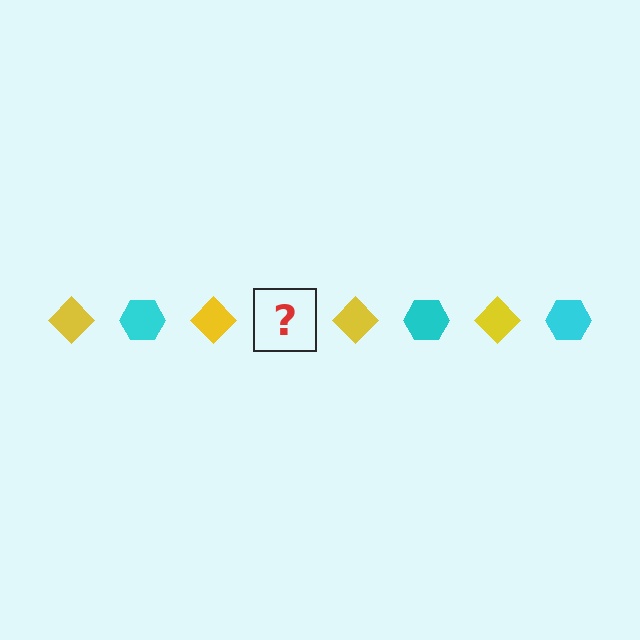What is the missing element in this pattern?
The missing element is a cyan hexagon.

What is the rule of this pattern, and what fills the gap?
The rule is that the pattern alternates between yellow diamond and cyan hexagon. The gap should be filled with a cyan hexagon.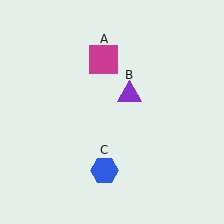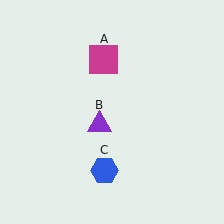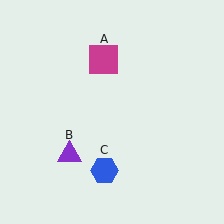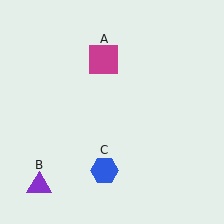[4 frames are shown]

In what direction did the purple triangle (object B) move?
The purple triangle (object B) moved down and to the left.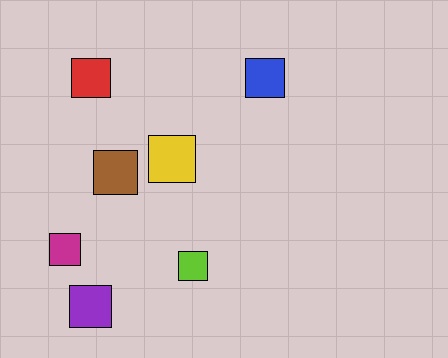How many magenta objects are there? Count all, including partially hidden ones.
There is 1 magenta object.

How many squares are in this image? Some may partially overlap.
There are 7 squares.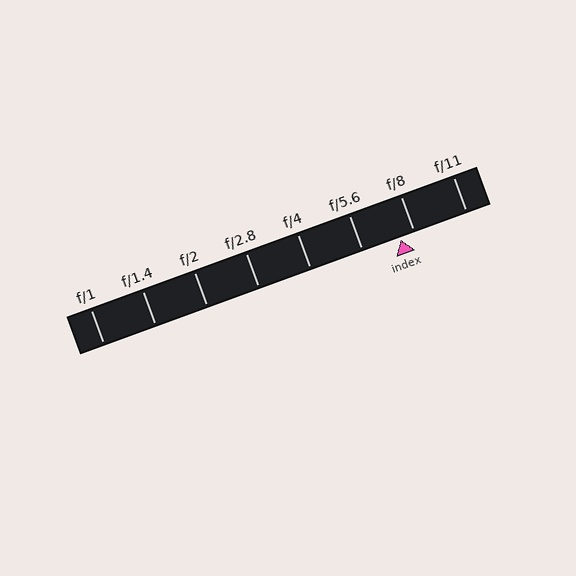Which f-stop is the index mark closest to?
The index mark is closest to f/8.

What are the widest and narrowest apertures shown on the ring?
The widest aperture shown is f/1 and the narrowest is f/11.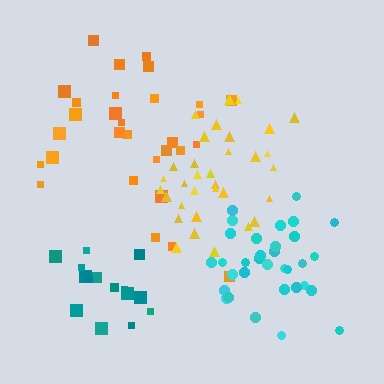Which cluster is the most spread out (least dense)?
Orange.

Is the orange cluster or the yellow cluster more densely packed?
Yellow.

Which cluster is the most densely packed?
Yellow.